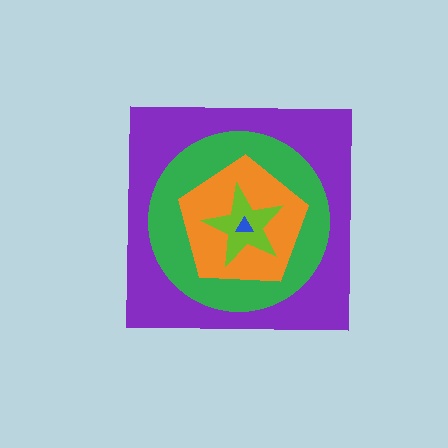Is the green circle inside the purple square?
Yes.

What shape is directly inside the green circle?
The orange pentagon.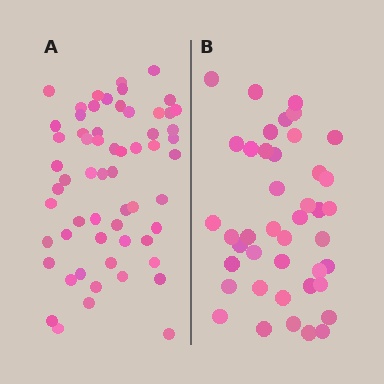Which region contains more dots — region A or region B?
Region A (the left region) has more dots.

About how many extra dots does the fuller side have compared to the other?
Region A has approximately 20 more dots than region B.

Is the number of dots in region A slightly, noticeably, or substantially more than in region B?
Region A has noticeably more, but not dramatically so. The ratio is roughly 1.4 to 1.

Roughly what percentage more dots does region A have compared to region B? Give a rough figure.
About 45% more.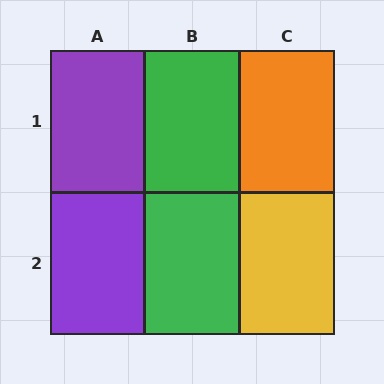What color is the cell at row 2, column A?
Purple.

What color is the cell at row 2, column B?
Green.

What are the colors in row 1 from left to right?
Purple, green, orange.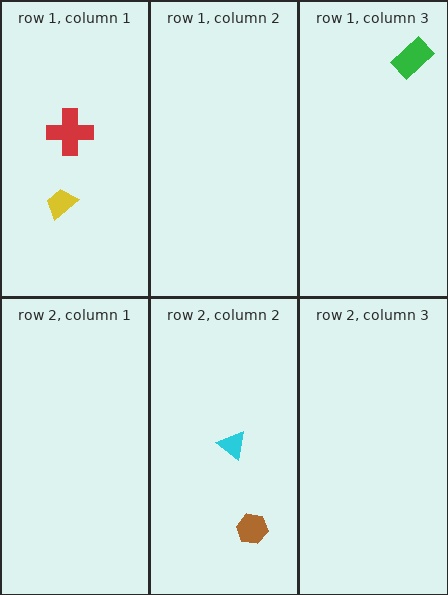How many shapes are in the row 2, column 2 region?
2.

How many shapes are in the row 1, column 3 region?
1.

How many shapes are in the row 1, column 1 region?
2.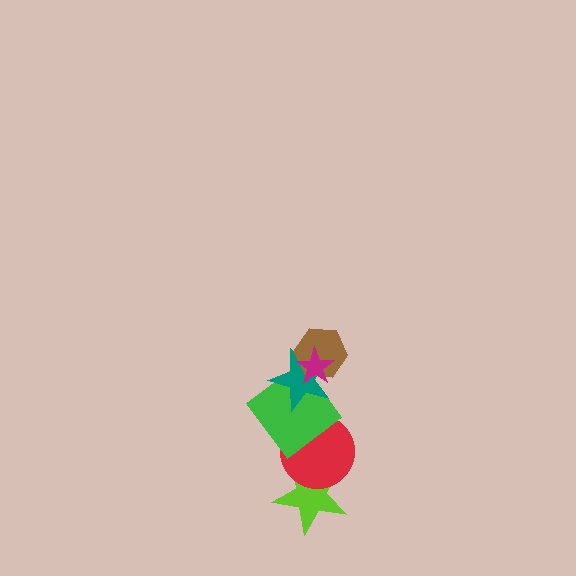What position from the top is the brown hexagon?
The brown hexagon is 2nd from the top.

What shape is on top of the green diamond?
The teal star is on top of the green diamond.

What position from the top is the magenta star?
The magenta star is 1st from the top.